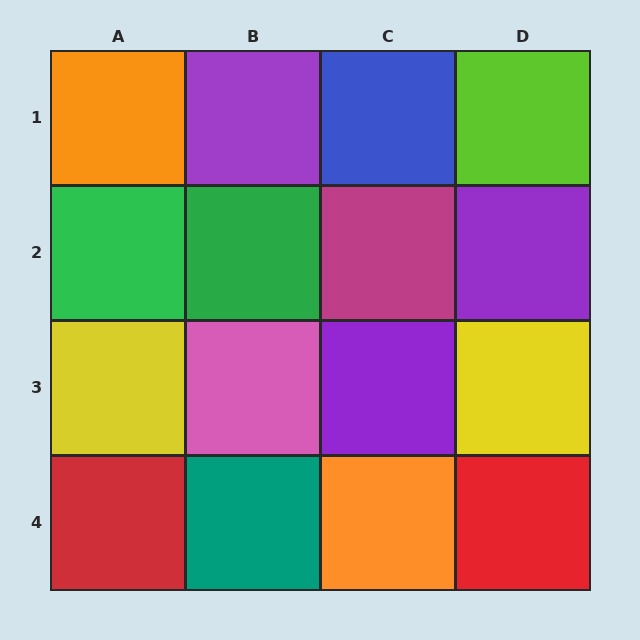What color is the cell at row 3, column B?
Pink.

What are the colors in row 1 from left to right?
Orange, purple, blue, lime.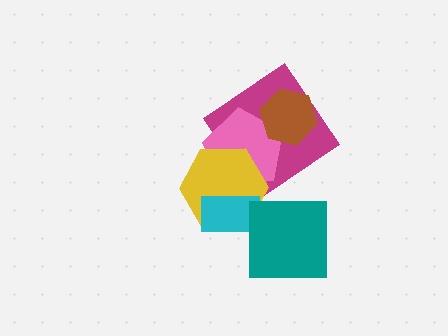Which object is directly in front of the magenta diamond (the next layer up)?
The pink pentagon is directly in front of the magenta diamond.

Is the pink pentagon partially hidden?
Yes, it is partially covered by another shape.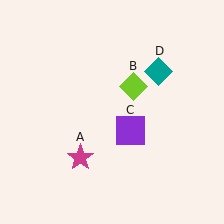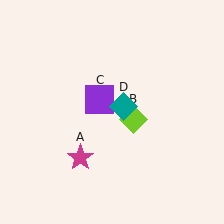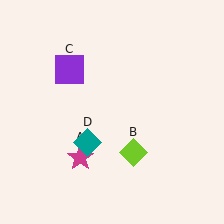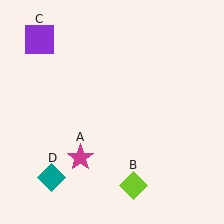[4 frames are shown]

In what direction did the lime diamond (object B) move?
The lime diamond (object B) moved down.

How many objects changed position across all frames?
3 objects changed position: lime diamond (object B), purple square (object C), teal diamond (object D).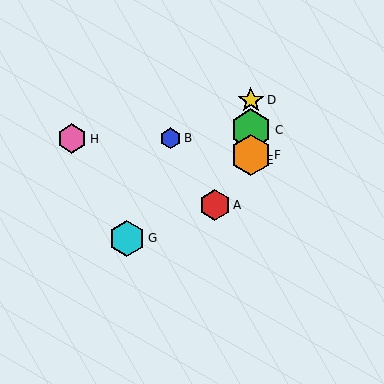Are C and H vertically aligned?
No, C is at x≈251 and H is at x≈72.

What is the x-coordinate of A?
Object A is at x≈215.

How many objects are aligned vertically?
4 objects (C, D, E, F) are aligned vertically.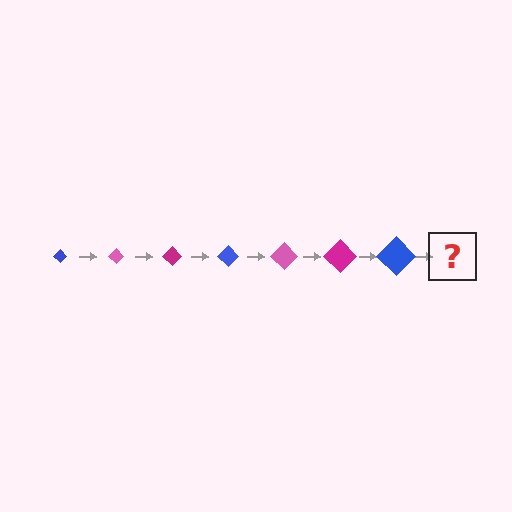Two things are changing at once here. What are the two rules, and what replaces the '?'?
The two rules are that the diamond grows larger each step and the color cycles through blue, pink, and magenta. The '?' should be a pink diamond, larger than the previous one.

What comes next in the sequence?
The next element should be a pink diamond, larger than the previous one.